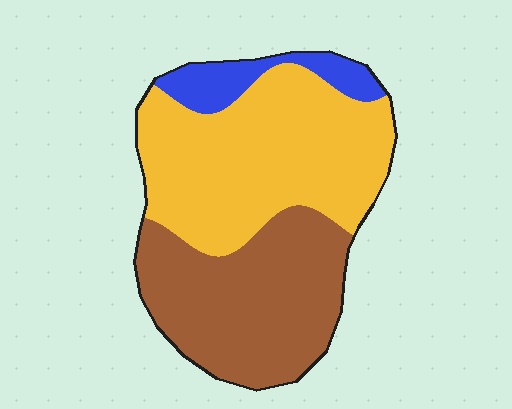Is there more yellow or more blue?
Yellow.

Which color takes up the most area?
Yellow, at roughly 50%.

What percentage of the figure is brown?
Brown takes up between a third and a half of the figure.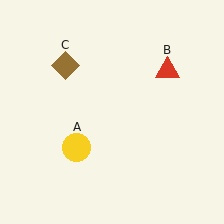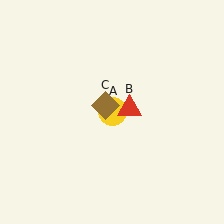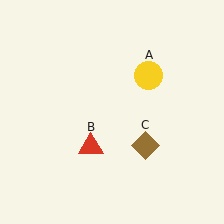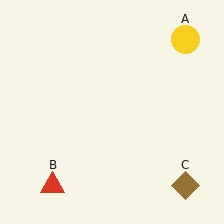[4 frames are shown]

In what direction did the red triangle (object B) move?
The red triangle (object B) moved down and to the left.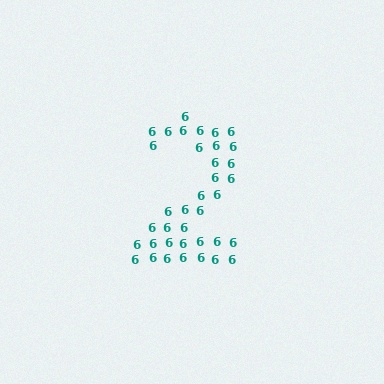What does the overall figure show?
The overall figure shows the digit 2.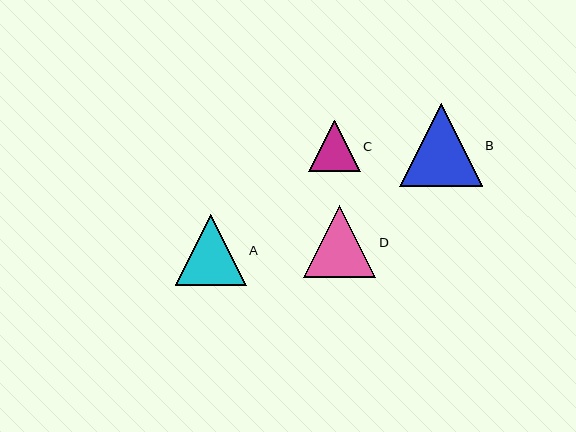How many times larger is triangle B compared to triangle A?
Triangle B is approximately 1.2 times the size of triangle A.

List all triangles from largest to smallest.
From largest to smallest: B, D, A, C.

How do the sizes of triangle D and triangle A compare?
Triangle D and triangle A are approximately the same size.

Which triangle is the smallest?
Triangle C is the smallest with a size of approximately 52 pixels.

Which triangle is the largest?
Triangle B is the largest with a size of approximately 83 pixels.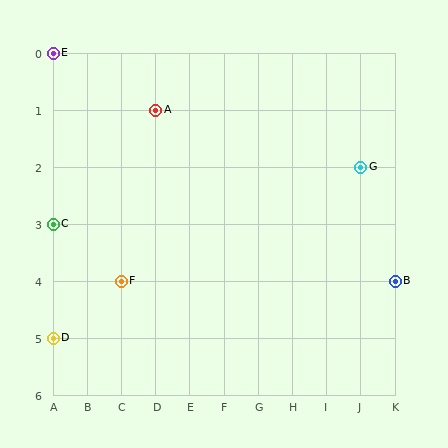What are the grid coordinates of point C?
Point C is at grid coordinates (A, 3).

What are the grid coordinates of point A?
Point A is at grid coordinates (D, 1).